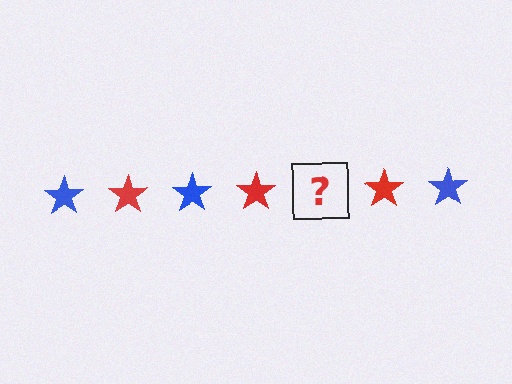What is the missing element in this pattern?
The missing element is a blue star.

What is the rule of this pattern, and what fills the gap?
The rule is that the pattern cycles through blue, red stars. The gap should be filled with a blue star.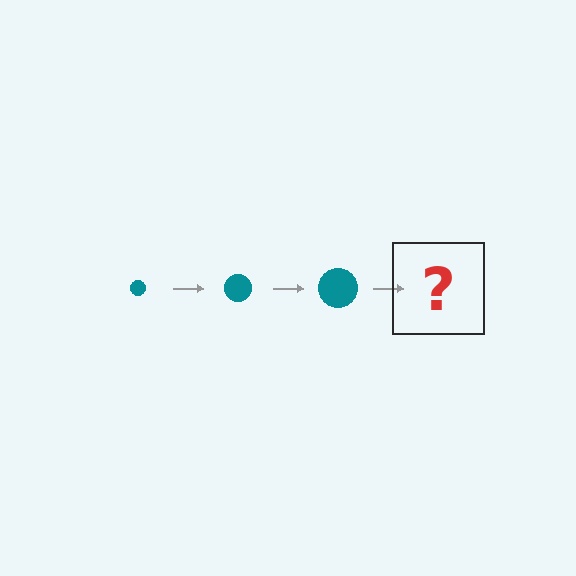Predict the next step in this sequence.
The next step is a teal circle, larger than the previous one.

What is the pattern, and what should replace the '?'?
The pattern is that the circle gets progressively larger each step. The '?' should be a teal circle, larger than the previous one.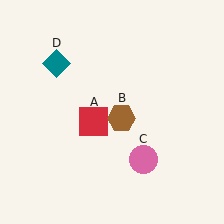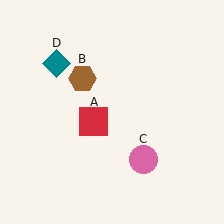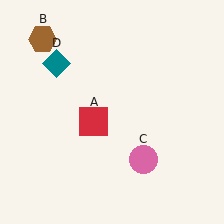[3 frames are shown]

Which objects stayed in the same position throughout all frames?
Red square (object A) and pink circle (object C) and teal diamond (object D) remained stationary.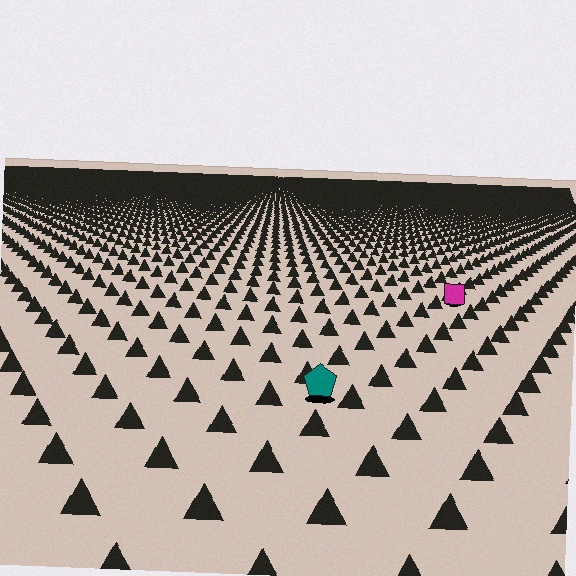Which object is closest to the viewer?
The teal pentagon is closest. The texture marks near it are larger and more spread out.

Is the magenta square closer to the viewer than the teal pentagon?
No. The teal pentagon is closer — you can tell from the texture gradient: the ground texture is coarser near it.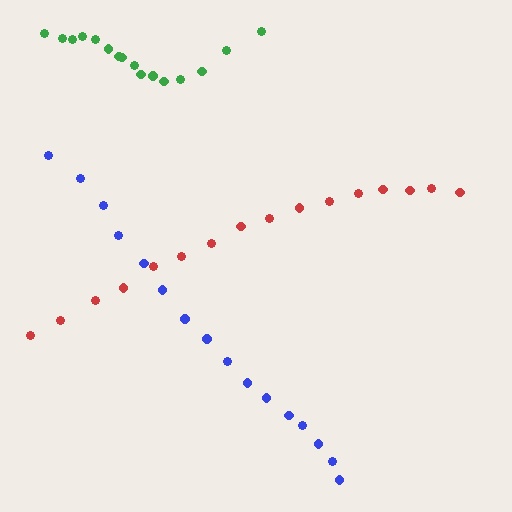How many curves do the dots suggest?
There are 3 distinct paths.